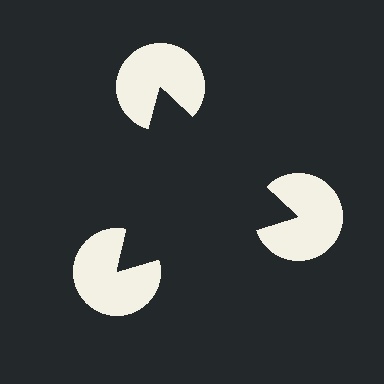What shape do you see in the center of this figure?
An illusory triangle — its edges are inferred from the aligned wedge cuts in the pac-man discs, not physically drawn.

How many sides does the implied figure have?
3 sides.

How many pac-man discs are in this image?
There are 3 — one at each vertex of the illusory triangle.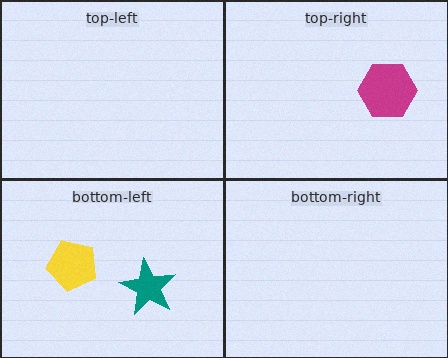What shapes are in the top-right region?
The magenta hexagon.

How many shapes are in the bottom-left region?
2.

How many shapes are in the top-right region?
1.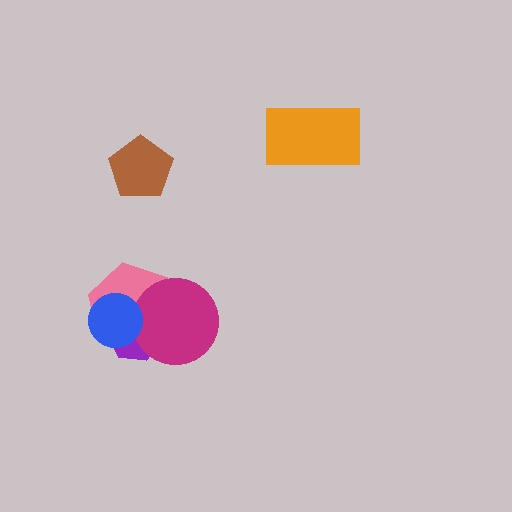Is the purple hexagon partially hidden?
Yes, it is partially covered by another shape.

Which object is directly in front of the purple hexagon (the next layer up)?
The magenta circle is directly in front of the purple hexagon.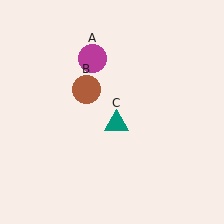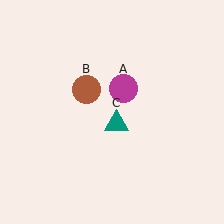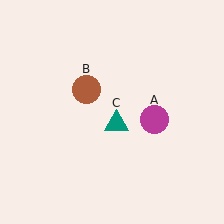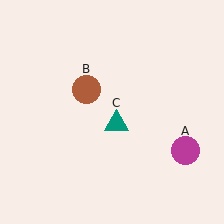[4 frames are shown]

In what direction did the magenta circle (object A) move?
The magenta circle (object A) moved down and to the right.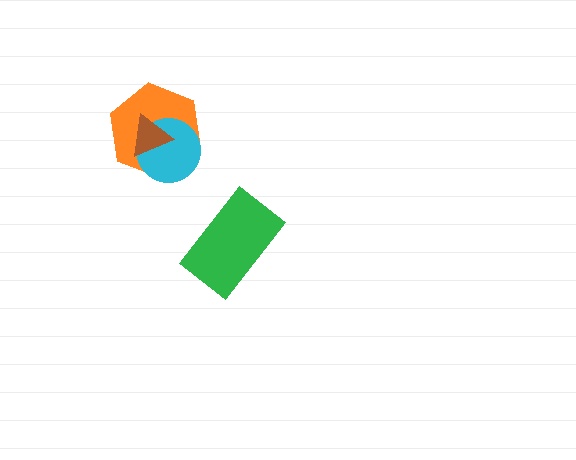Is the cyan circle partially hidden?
Yes, it is partially covered by another shape.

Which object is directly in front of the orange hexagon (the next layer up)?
The cyan circle is directly in front of the orange hexagon.